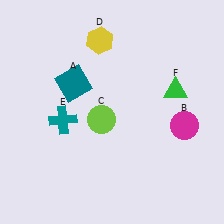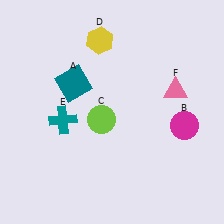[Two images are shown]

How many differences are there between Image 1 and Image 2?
There is 1 difference between the two images.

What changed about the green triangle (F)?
In Image 1, F is green. In Image 2, it changed to pink.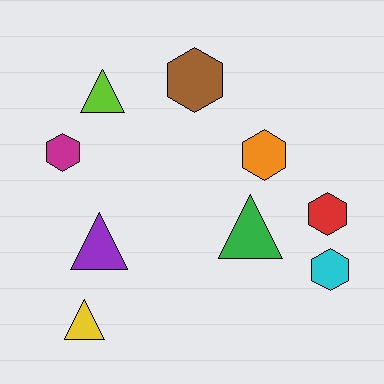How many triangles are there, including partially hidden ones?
There are 4 triangles.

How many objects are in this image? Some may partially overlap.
There are 9 objects.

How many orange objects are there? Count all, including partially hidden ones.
There is 1 orange object.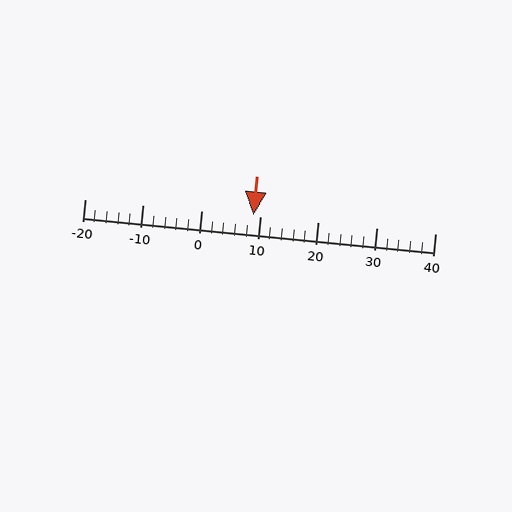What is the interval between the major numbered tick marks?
The major tick marks are spaced 10 units apart.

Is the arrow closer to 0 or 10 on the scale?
The arrow is closer to 10.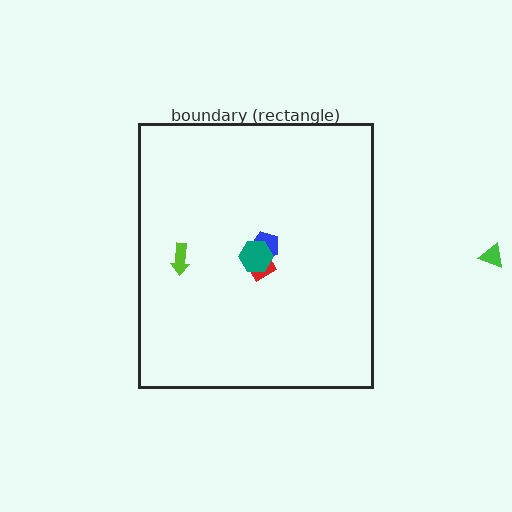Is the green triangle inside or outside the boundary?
Outside.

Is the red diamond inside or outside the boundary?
Inside.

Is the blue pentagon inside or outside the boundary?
Inside.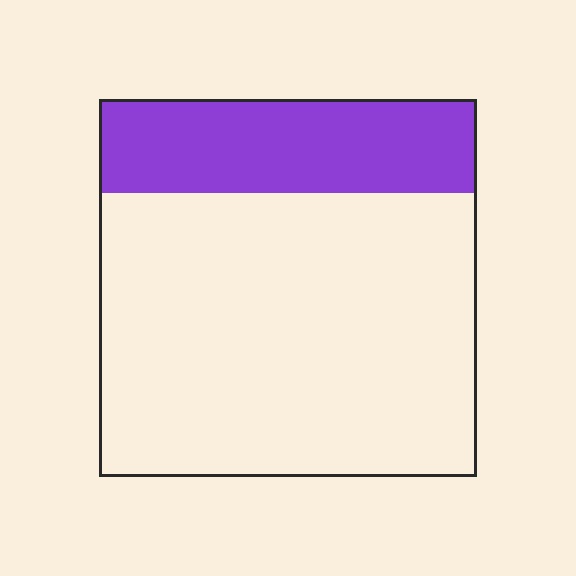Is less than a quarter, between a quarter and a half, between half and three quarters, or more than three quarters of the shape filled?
Less than a quarter.